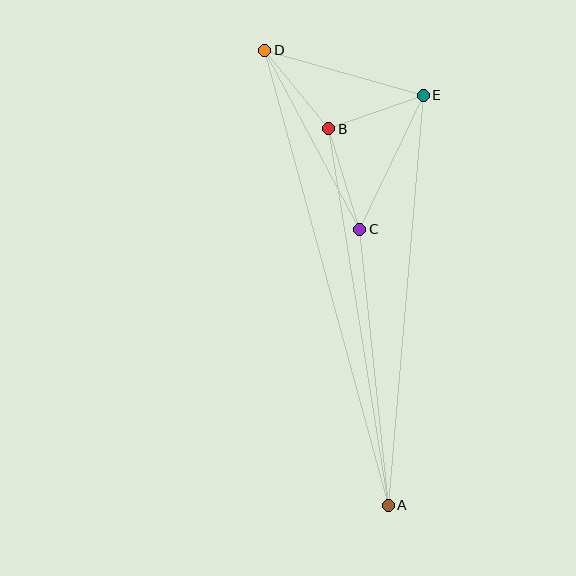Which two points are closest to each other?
Points B and E are closest to each other.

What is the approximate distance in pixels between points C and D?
The distance between C and D is approximately 203 pixels.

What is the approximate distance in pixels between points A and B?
The distance between A and B is approximately 381 pixels.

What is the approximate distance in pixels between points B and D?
The distance between B and D is approximately 102 pixels.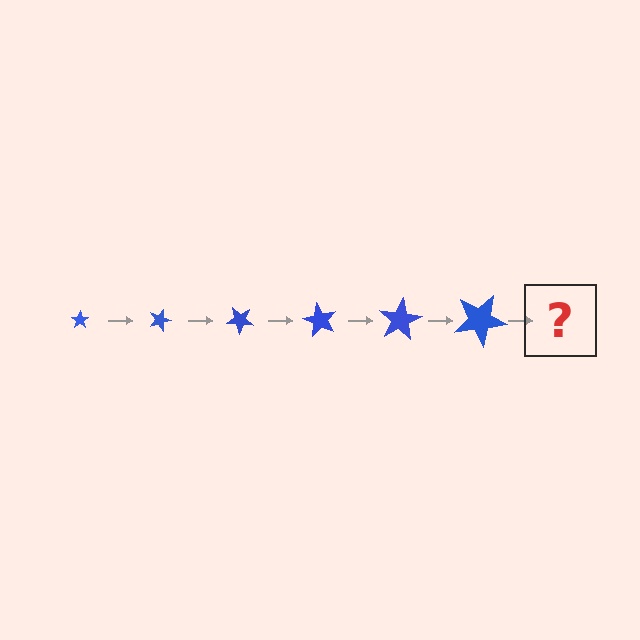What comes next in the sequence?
The next element should be a star, larger than the previous one and rotated 120 degrees from the start.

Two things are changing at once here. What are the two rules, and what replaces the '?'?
The two rules are that the star grows larger each step and it rotates 20 degrees each step. The '?' should be a star, larger than the previous one and rotated 120 degrees from the start.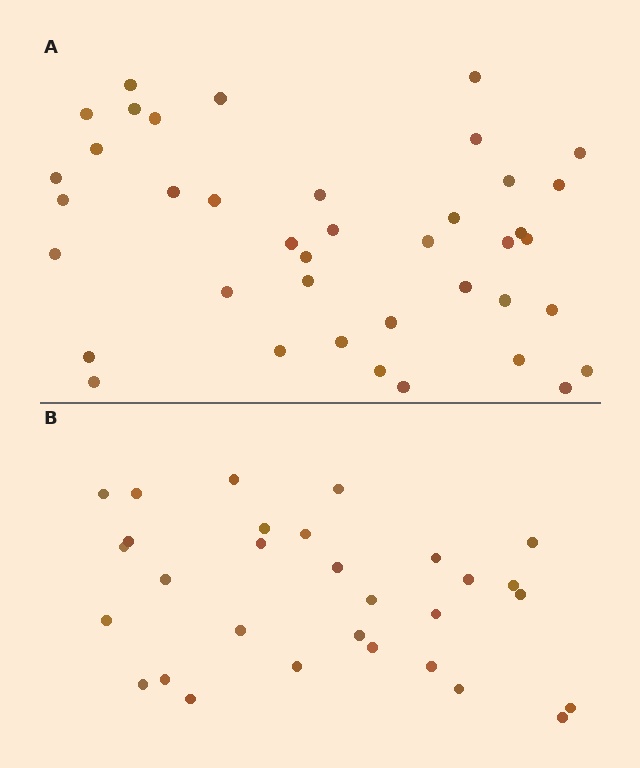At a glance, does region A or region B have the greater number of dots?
Region A (the top region) has more dots.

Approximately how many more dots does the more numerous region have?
Region A has roughly 10 or so more dots than region B.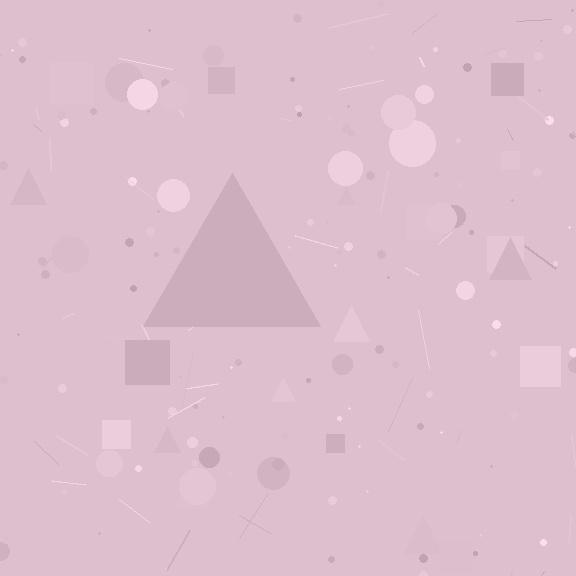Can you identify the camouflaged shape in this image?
The camouflaged shape is a triangle.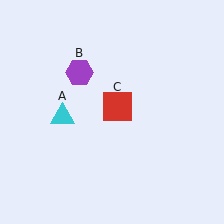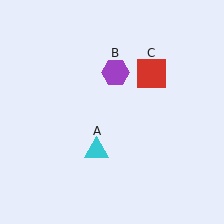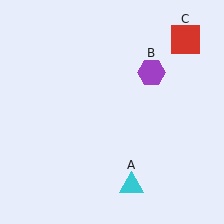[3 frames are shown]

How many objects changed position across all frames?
3 objects changed position: cyan triangle (object A), purple hexagon (object B), red square (object C).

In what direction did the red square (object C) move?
The red square (object C) moved up and to the right.